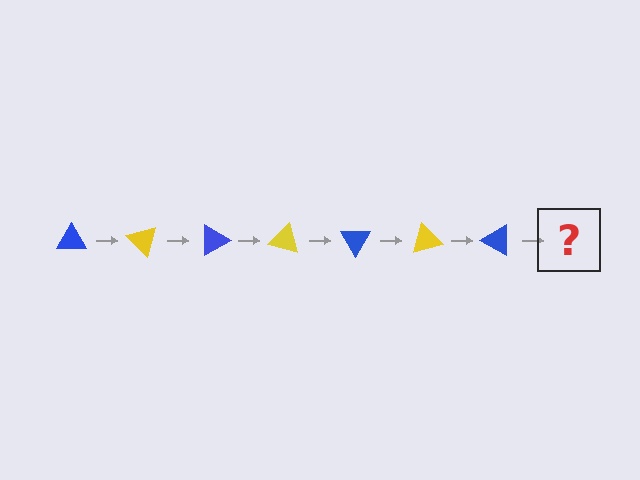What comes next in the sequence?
The next element should be a yellow triangle, rotated 315 degrees from the start.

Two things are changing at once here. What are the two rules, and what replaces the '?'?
The two rules are that it rotates 45 degrees each step and the color cycles through blue and yellow. The '?' should be a yellow triangle, rotated 315 degrees from the start.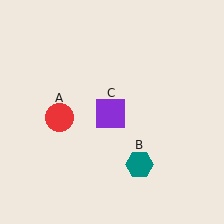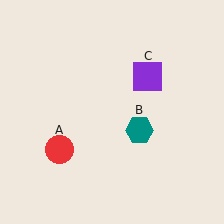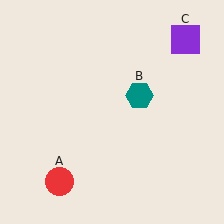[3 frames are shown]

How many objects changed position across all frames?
3 objects changed position: red circle (object A), teal hexagon (object B), purple square (object C).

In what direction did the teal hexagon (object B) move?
The teal hexagon (object B) moved up.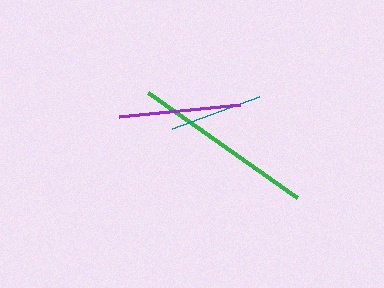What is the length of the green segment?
The green segment is approximately 182 pixels long.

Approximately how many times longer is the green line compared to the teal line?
The green line is approximately 2.0 times the length of the teal line.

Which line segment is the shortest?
The teal line is the shortest at approximately 93 pixels.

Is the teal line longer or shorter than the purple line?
The purple line is longer than the teal line.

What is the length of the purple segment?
The purple segment is approximately 122 pixels long.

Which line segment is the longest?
The green line is the longest at approximately 182 pixels.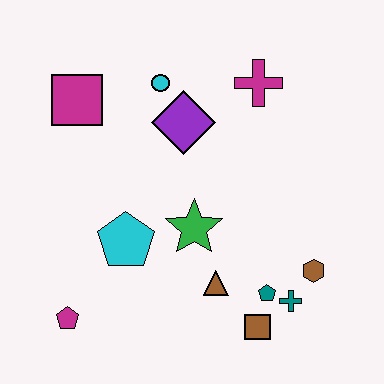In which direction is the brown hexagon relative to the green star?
The brown hexagon is to the right of the green star.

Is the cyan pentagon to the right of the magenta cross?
No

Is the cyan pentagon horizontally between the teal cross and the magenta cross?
No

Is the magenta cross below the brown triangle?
No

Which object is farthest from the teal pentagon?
The magenta square is farthest from the teal pentagon.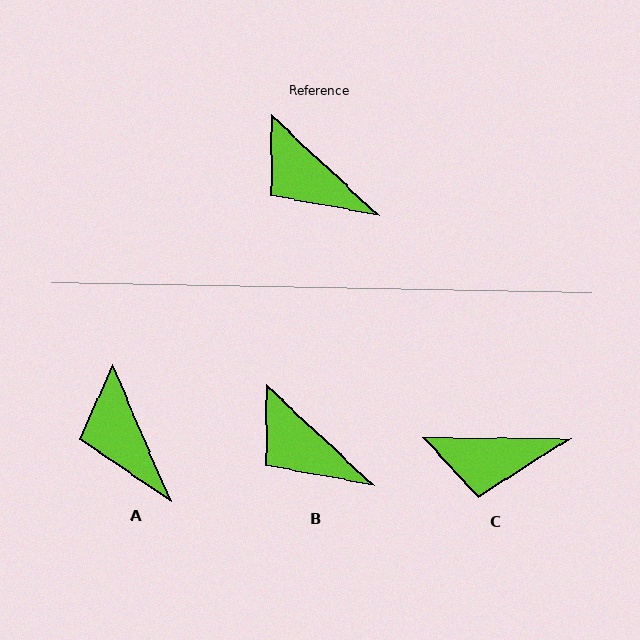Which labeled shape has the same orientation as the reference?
B.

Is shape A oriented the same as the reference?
No, it is off by about 24 degrees.